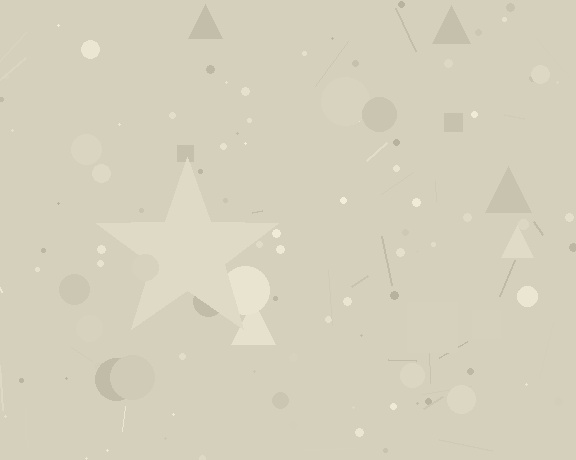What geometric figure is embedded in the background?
A star is embedded in the background.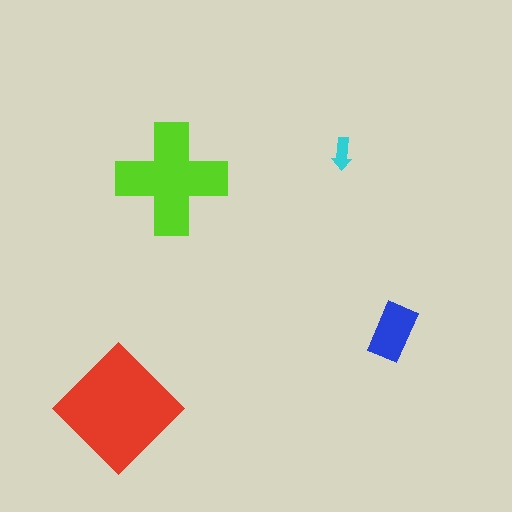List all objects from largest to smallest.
The red diamond, the lime cross, the blue rectangle, the cyan arrow.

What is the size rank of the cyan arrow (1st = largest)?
4th.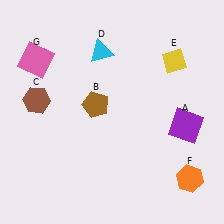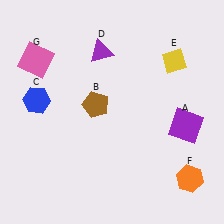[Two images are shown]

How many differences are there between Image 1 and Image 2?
There are 2 differences between the two images.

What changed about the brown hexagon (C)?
In Image 1, C is brown. In Image 2, it changed to blue.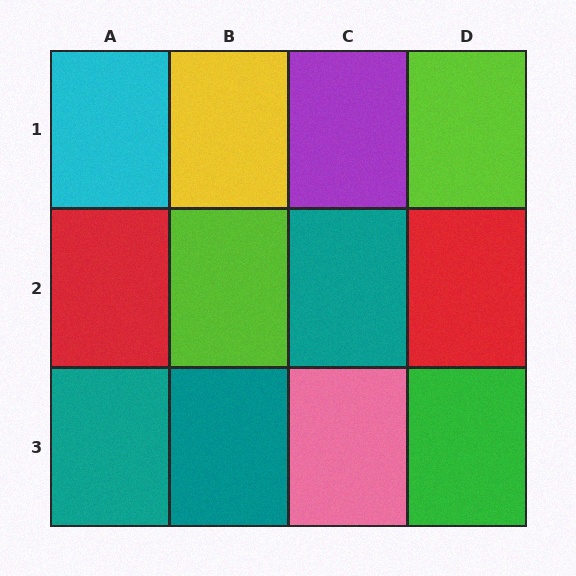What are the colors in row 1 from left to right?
Cyan, yellow, purple, lime.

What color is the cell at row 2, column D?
Red.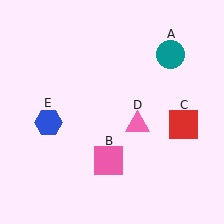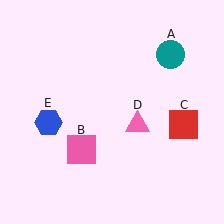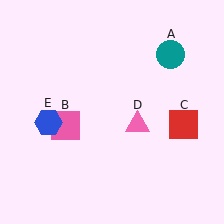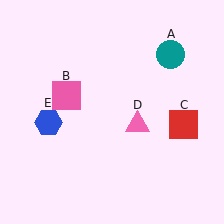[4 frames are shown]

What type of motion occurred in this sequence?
The pink square (object B) rotated clockwise around the center of the scene.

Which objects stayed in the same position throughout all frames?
Teal circle (object A) and red square (object C) and pink triangle (object D) and blue hexagon (object E) remained stationary.